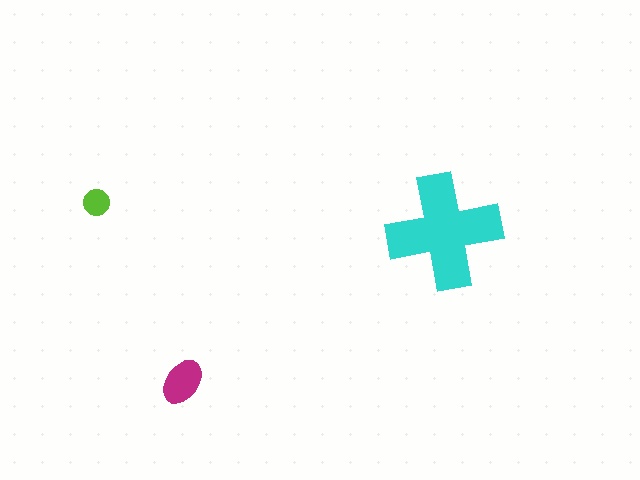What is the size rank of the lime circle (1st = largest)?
3rd.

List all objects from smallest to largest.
The lime circle, the magenta ellipse, the cyan cross.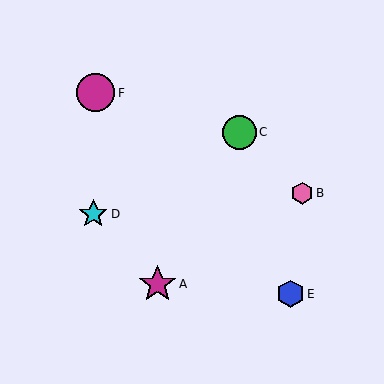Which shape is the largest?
The magenta circle (labeled F) is the largest.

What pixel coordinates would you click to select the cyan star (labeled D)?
Click at (93, 214) to select the cyan star D.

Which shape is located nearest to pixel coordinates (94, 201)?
The cyan star (labeled D) at (93, 214) is nearest to that location.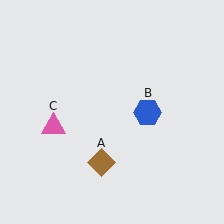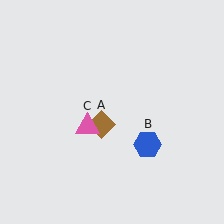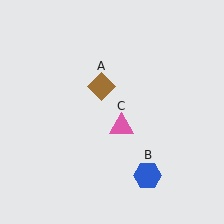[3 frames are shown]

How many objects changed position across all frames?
3 objects changed position: brown diamond (object A), blue hexagon (object B), pink triangle (object C).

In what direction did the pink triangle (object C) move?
The pink triangle (object C) moved right.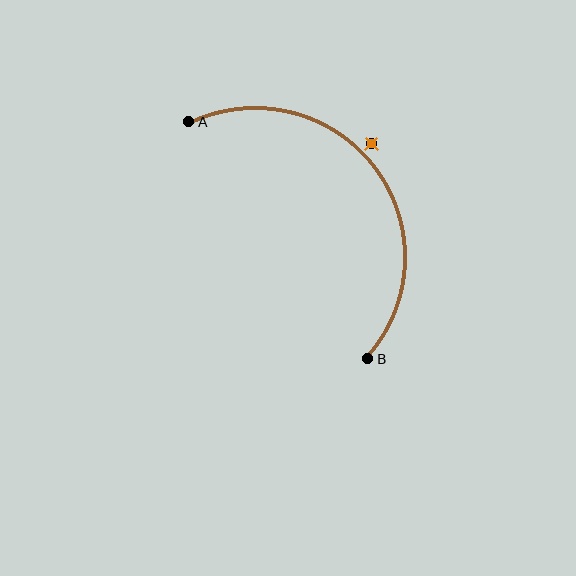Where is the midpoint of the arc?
The arc midpoint is the point on the curve farthest from the straight line joining A and B. It sits above and to the right of that line.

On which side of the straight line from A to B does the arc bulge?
The arc bulges above and to the right of the straight line connecting A and B.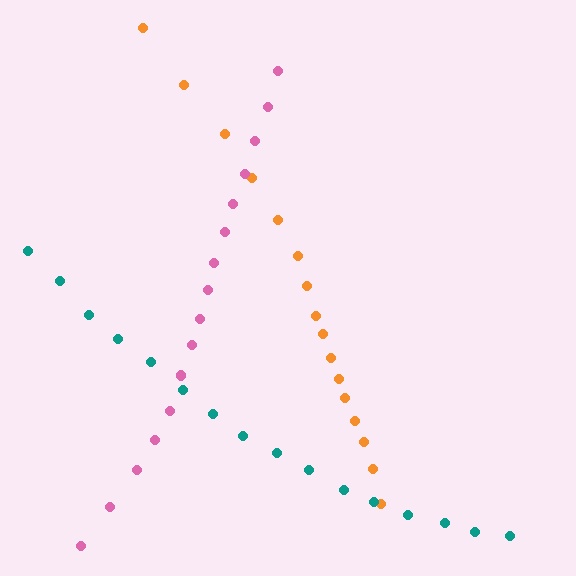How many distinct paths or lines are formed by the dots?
There are 3 distinct paths.